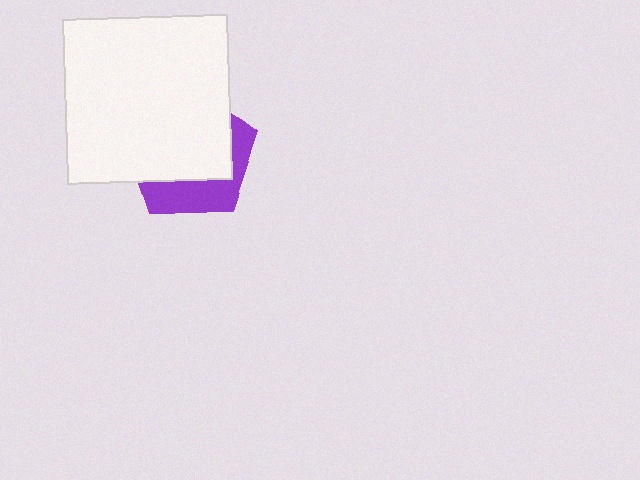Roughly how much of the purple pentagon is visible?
A small part of it is visible (roughly 33%).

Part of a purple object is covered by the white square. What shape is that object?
It is a pentagon.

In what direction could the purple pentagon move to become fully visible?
The purple pentagon could move toward the lower-right. That would shift it out from behind the white square entirely.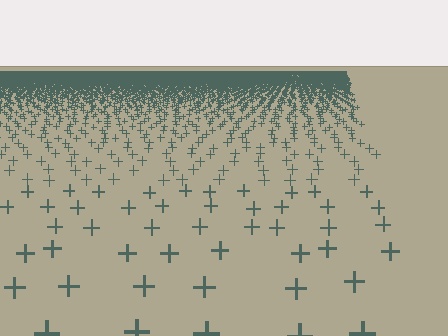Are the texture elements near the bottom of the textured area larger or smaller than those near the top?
Larger. Near the bottom, elements are closer to the viewer and appear at a bigger on-screen size.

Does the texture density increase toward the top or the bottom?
Density increases toward the top.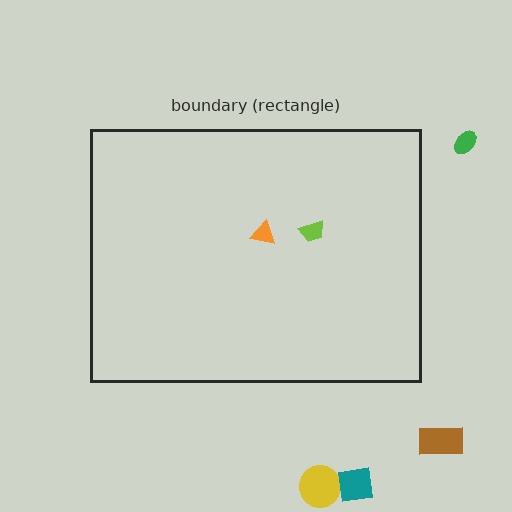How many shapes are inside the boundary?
2 inside, 4 outside.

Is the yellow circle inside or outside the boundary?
Outside.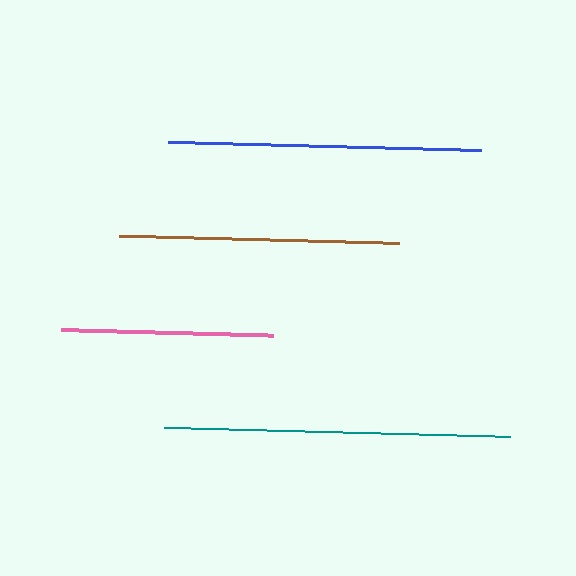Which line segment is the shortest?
The pink line is the shortest at approximately 211 pixels.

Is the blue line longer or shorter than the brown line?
The blue line is longer than the brown line.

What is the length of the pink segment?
The pink segment is approximately 211 pixels long.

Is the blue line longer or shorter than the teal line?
The teal line is longer than the blue line.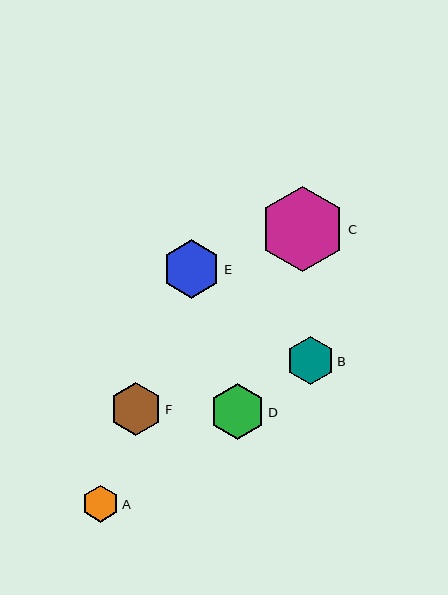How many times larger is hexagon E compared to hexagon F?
Hexagon E is approximately 1.1 times the size of hexagon F.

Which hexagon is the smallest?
Hexagon A is the smallest with a size of approximately 37 pixels.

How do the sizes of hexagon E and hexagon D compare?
Hexagon E and hexagon D are approximately the same size.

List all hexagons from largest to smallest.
From largest to smallest: C, E, D, F, B, A.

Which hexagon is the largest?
Hexagon C is the largest with a size of approximately 85 pixels.